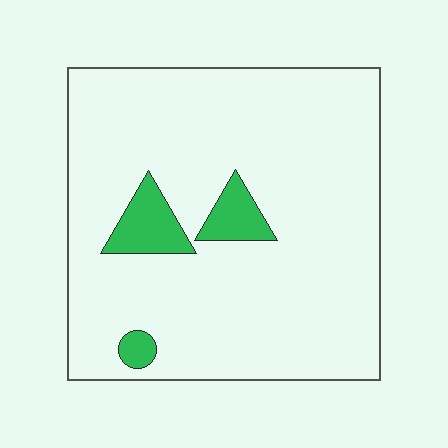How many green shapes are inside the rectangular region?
3.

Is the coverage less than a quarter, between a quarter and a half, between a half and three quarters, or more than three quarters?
Less than a quarter.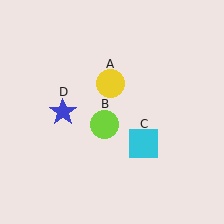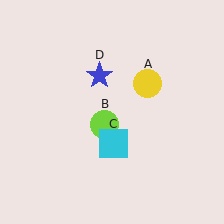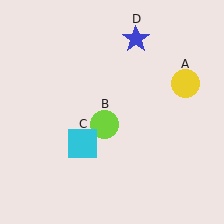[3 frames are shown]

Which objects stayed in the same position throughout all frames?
Lime circle (object B) remained stationary.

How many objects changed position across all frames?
3 objects changed position: yellow circle (object A), cyan square (object C), blue star (object D).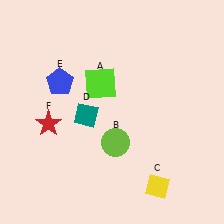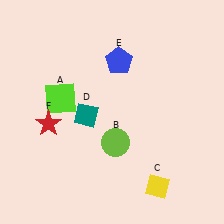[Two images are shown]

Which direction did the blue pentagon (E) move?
The blue pentagon (E) moved right.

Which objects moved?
The objects that moved are: the lime square (A), the blue pentagon (E).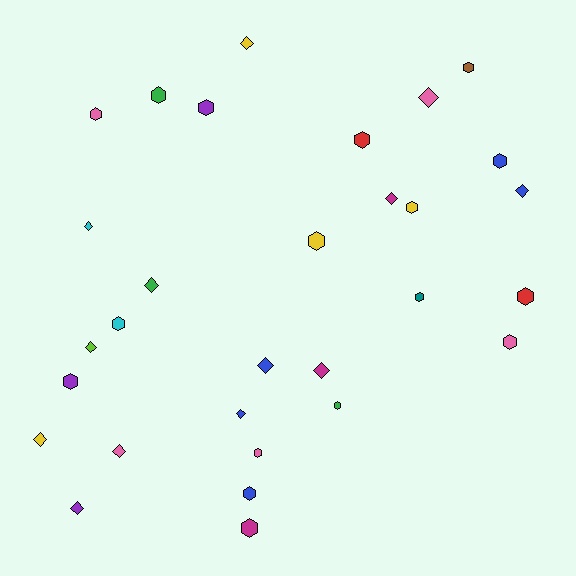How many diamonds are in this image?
There are 13 diamonds.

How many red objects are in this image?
There are 2 red objects.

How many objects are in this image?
There are 30 objects.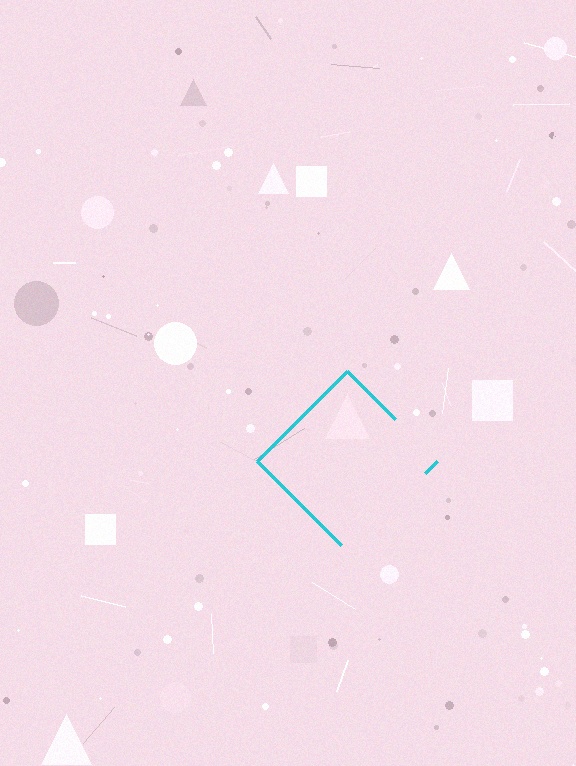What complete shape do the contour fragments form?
The contour fragments form a diamond.